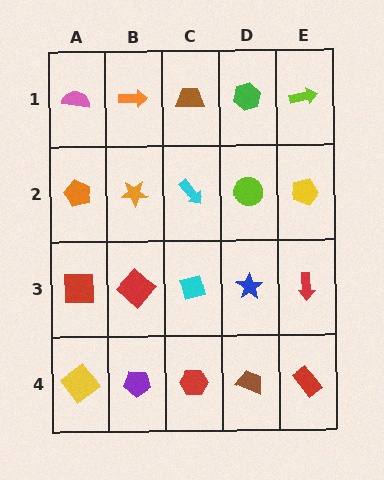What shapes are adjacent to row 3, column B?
An orange star (row 2, column B), a purple pentagon (row 4, column B), a red square (row 3, column A), a cyan square (row 3, column C).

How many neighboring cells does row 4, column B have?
3.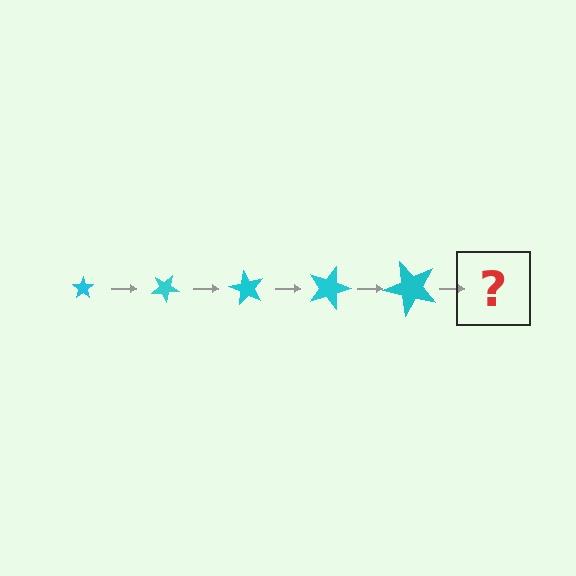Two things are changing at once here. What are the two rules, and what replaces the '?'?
The two rules are that the star grows larger each step and it rotates 30 degrees each step. The '?' should be a star, larger than the previous one and rotated 150 degrees from the start.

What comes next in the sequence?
The next element should be a star, larger than the previous one and rotated 150 degrees from the start.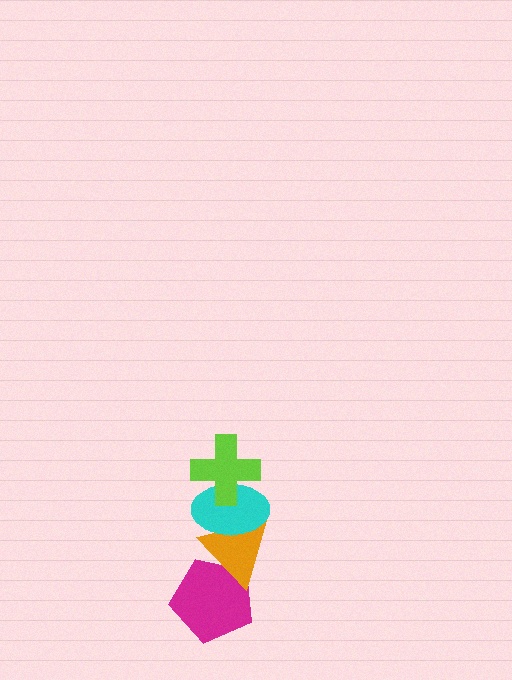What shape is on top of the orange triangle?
The cyan ellipse is on top of the orange triangle.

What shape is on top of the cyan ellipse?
The lime cross is on top of the cyan ellipse.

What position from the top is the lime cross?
The lime cross is 1st from the top.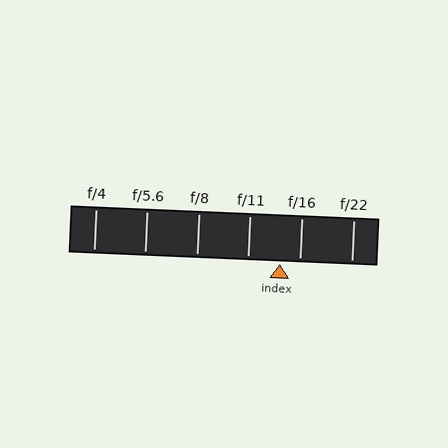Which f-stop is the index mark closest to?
The index mark is closest to f/16.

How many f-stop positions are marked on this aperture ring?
There are 6 f-stop positions marked.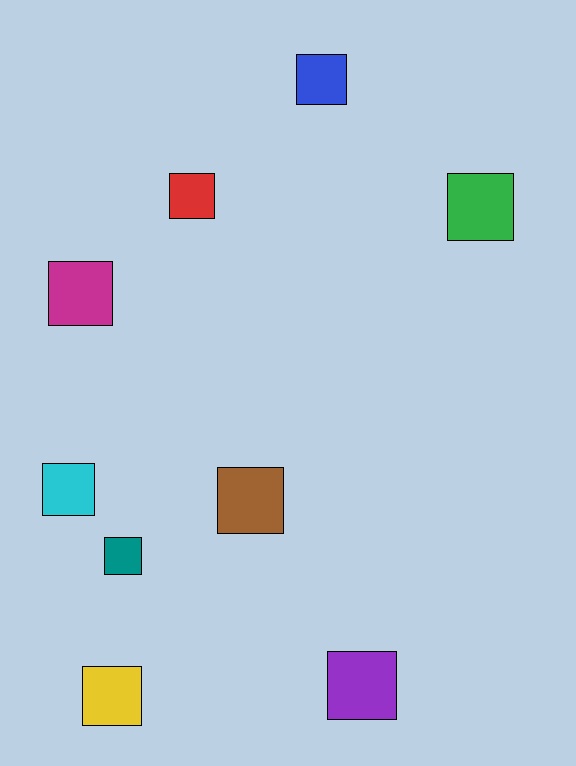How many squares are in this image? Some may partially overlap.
There are 9 squares.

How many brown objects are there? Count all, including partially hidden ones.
There is 1 brown object.